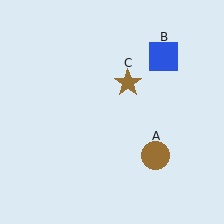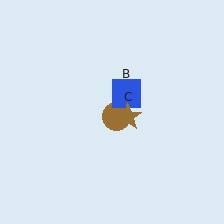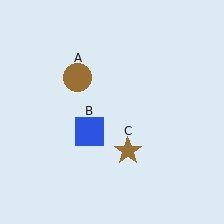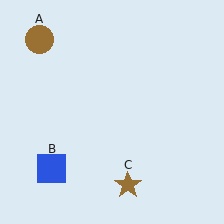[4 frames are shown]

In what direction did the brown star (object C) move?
The brown star (object C) moved down.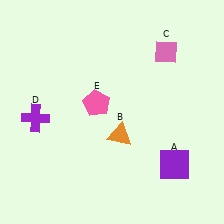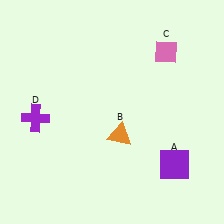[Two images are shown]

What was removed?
The pink pentagon (E) was removed in Image 2.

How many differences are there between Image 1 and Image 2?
There is 1 difference between the two images.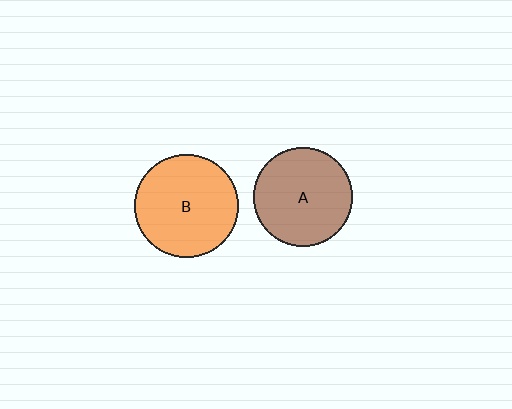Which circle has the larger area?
Circle B (orange).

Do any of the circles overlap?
No, none of the circles overlap.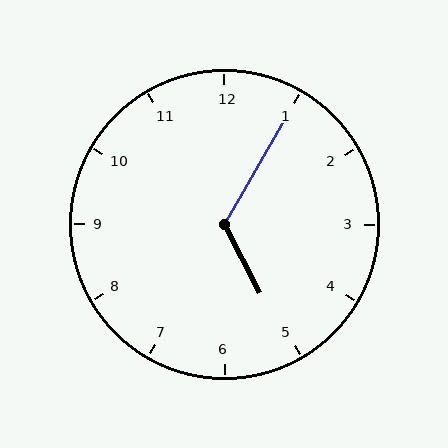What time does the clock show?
5:05.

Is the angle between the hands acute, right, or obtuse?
It is obtuse.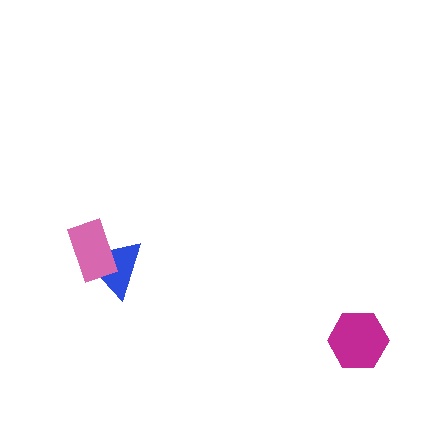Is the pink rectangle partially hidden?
No, no other shape covers it.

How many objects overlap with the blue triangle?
1 object overlaps with the blue triangle.